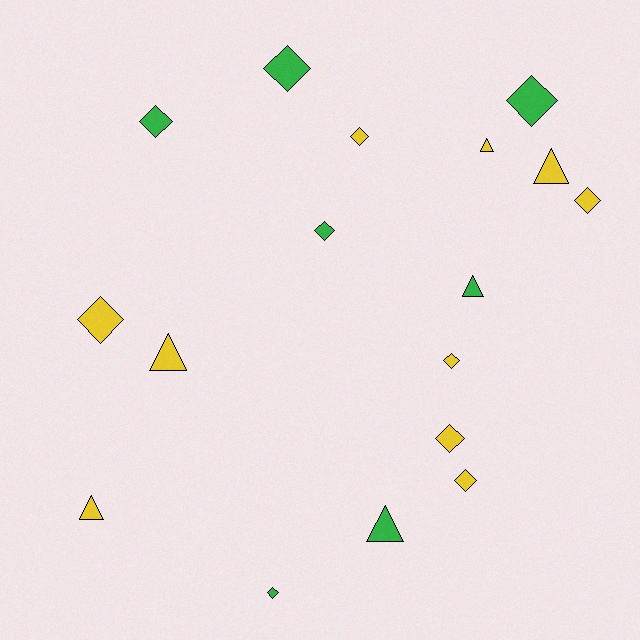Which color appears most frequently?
Yellow, with 10 objects.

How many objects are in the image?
There are 17 objects.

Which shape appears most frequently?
Diamond, with 11 objects.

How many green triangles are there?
There are 2 green triangles.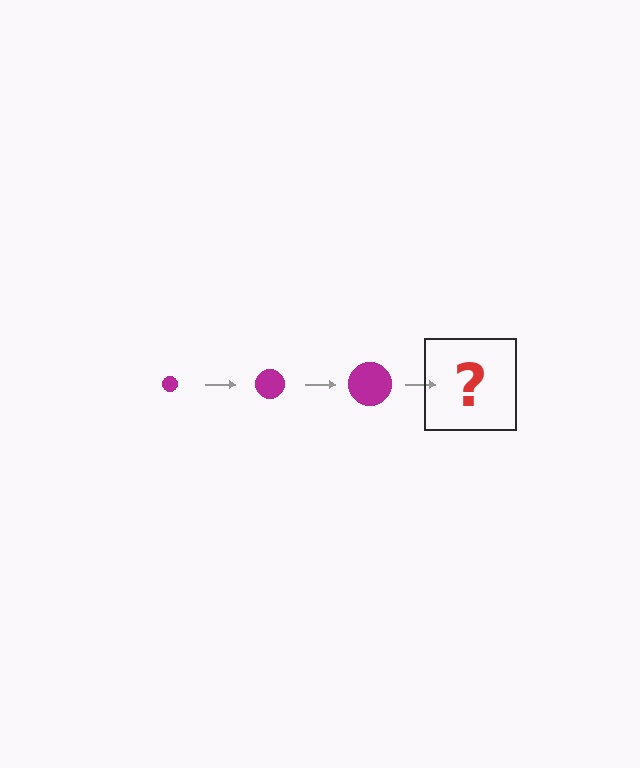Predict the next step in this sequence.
The next step is a magenta circle, larger than the previous one.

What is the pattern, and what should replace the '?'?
The pattern is that the circle gets progressively larger each step. The '?' should be a magenta circle, larger than the previous one.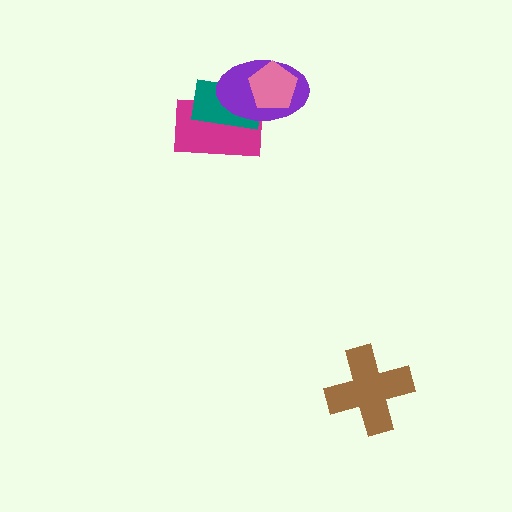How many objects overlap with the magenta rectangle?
2 objects overlap with the magenta rectangle.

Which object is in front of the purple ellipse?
The pink pentagon is in front of the purple ellipse.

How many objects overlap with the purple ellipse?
3 objects overlap with the purple ellipse.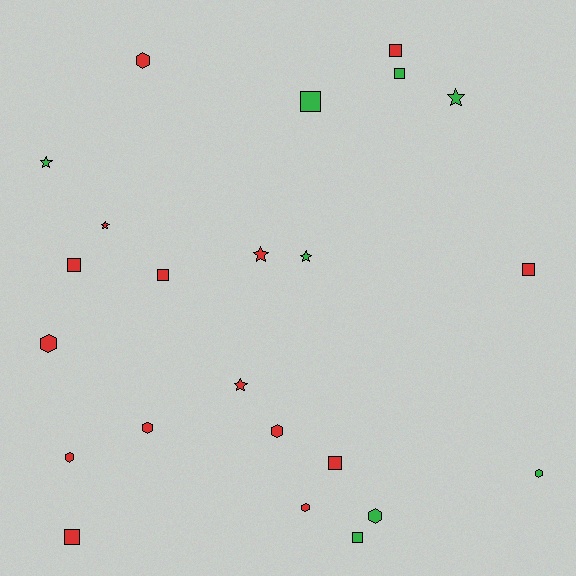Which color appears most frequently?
Red, with 15 objects.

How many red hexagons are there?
There are 6 red hexagons.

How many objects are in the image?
There are 23 objects.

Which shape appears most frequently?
Square, with 9 objects.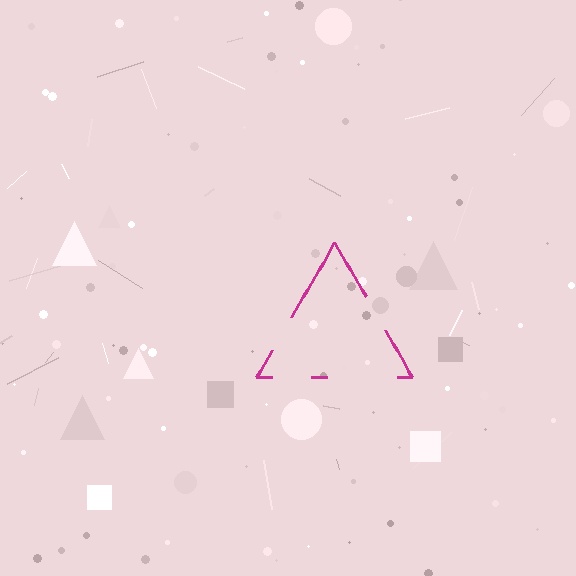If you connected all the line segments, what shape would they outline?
They would outline a triangle.